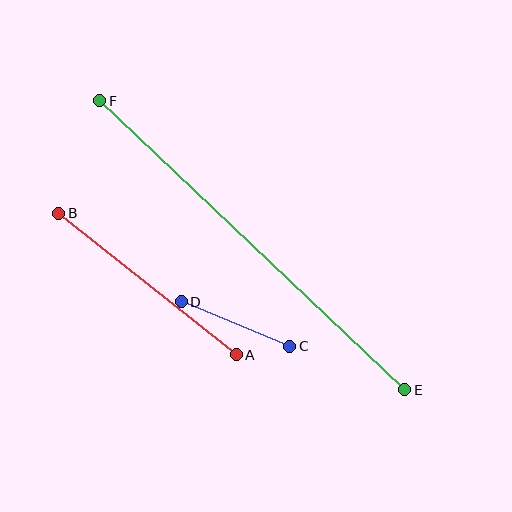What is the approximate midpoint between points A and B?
The midpoint is at approximately (147, 284) pixels.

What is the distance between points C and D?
The distance is approximately 117 pixels.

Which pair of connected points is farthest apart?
Points E and F are farthest apart.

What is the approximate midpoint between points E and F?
The midpoint is at approximately (252, 245) pixels.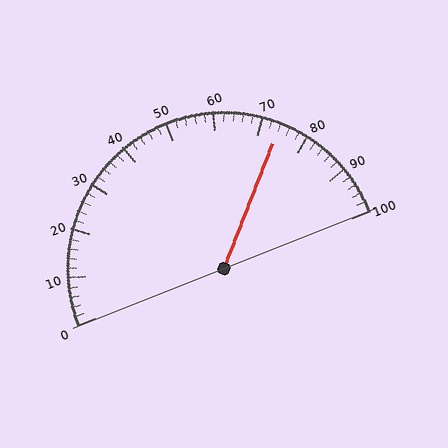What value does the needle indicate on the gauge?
The needle indicates approximately 74.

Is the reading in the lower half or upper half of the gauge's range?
The reading is in the upper half of the range (0 to 100).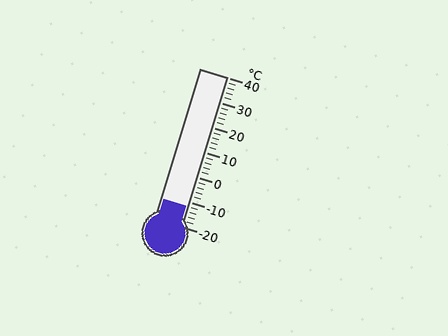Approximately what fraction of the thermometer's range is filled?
The thermometer is filled to approximately 15% of its range.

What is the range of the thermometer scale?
The thermometer scale ranges from -20°C to 40°C.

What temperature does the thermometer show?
The thermometer shows approximately -12°C.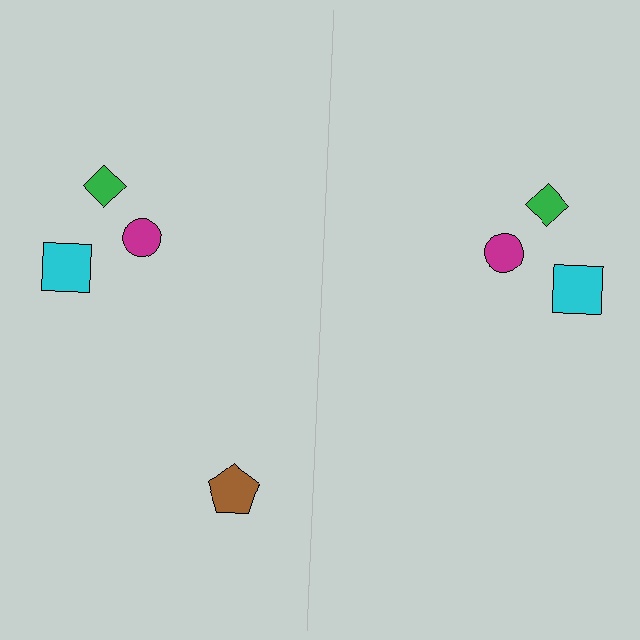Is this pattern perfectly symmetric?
No, the pattern is not perfectly symmetric. A brown pentagon is missing from the right side.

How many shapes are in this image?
There are 7 shapes in this image.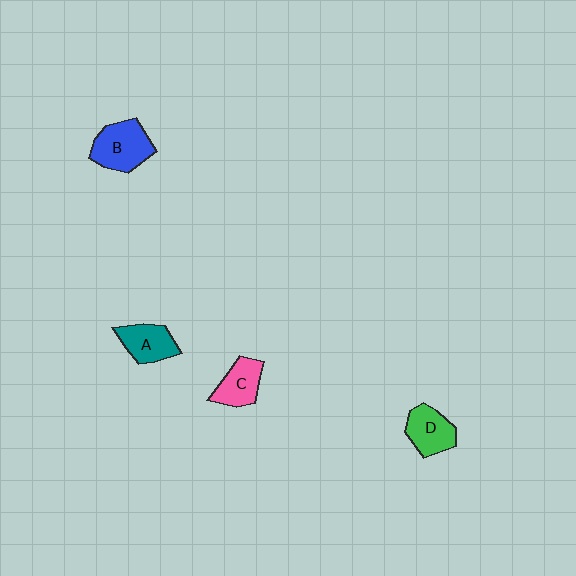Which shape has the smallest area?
Shape C (pink).